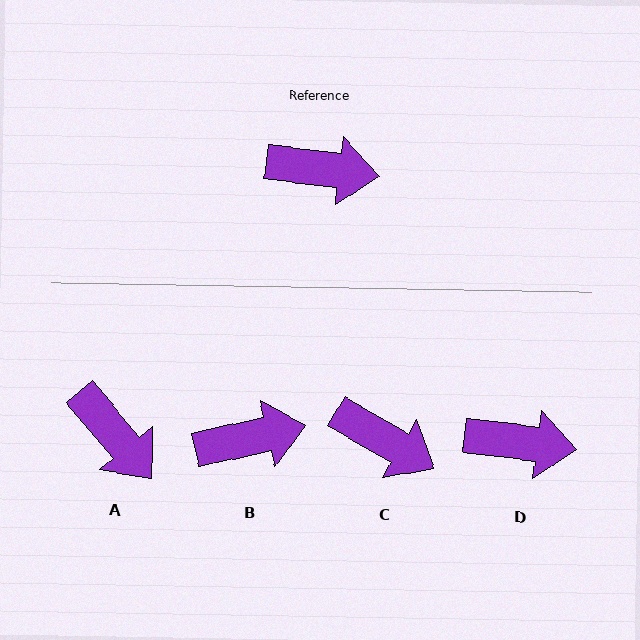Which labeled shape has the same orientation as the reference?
D.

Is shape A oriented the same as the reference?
No, it is off by about 43 degrees.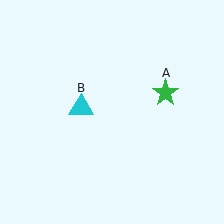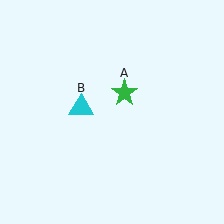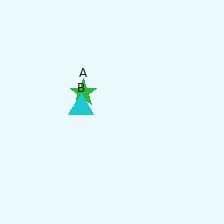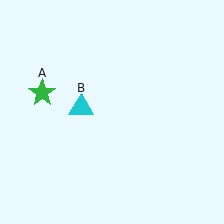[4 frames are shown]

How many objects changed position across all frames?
1 object changed position: green star (object A).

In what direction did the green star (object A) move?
The green star (object A) moved left.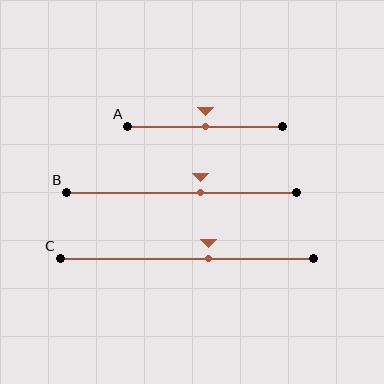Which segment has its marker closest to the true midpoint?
Segment A has its marker closest to the true midpoint.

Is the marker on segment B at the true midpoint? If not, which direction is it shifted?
No, the marker on segment B is shifted to the right by about 8% of the segment length.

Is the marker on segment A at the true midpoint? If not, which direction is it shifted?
Yes, the marker on segment A is at the true midpoint.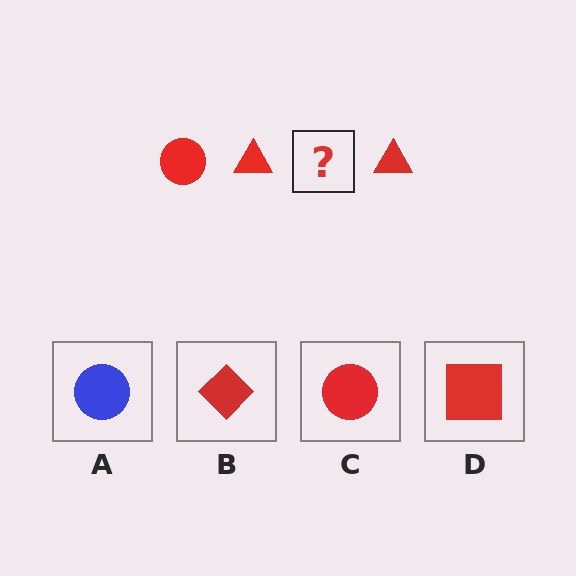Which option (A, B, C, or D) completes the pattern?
C.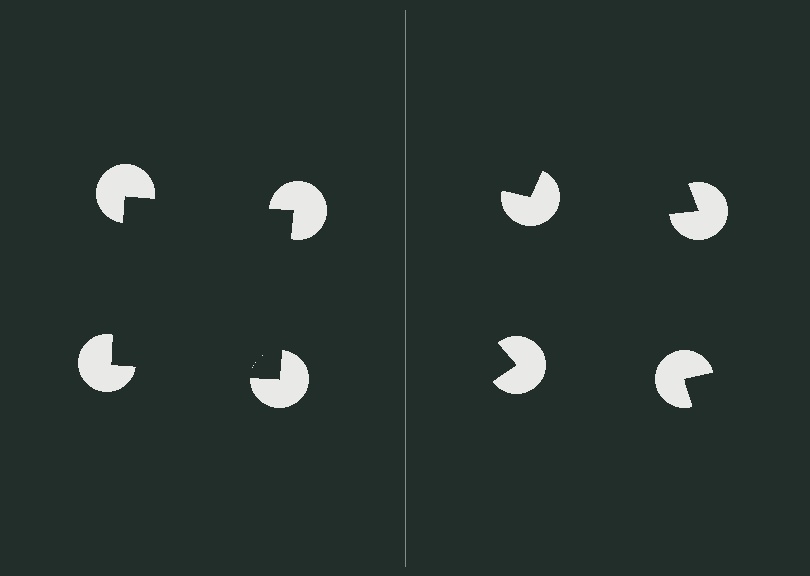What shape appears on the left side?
An illusory square.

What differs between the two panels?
The pac-man discs are positioned identically on both sides; only the wedge orientations differ. On the left they align to a square; on the right they are misaligned.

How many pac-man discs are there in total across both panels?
8 — 4 on each side.